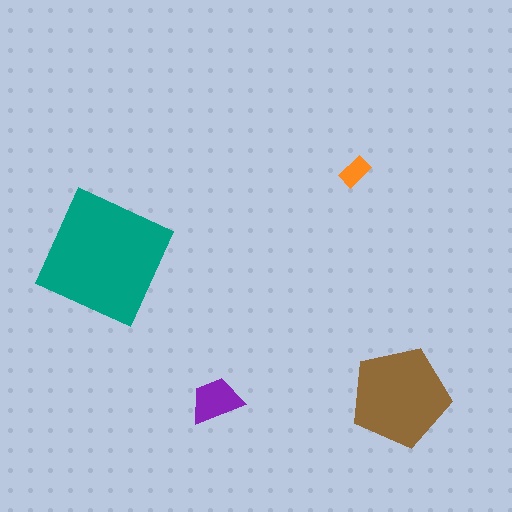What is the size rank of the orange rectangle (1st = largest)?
4th.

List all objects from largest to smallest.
The teal square, the brown pentagon, the purple trapezoid, the orange rectangle.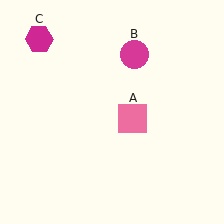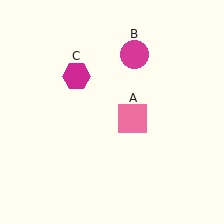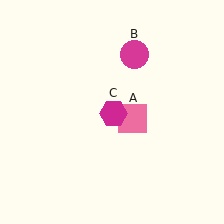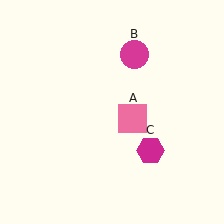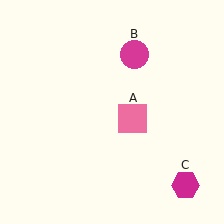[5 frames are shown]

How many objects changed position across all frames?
1 object changed position: magenta hexagon (object C).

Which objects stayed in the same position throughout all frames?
Pink square (object A) and magenta circle (object B) remained stationary.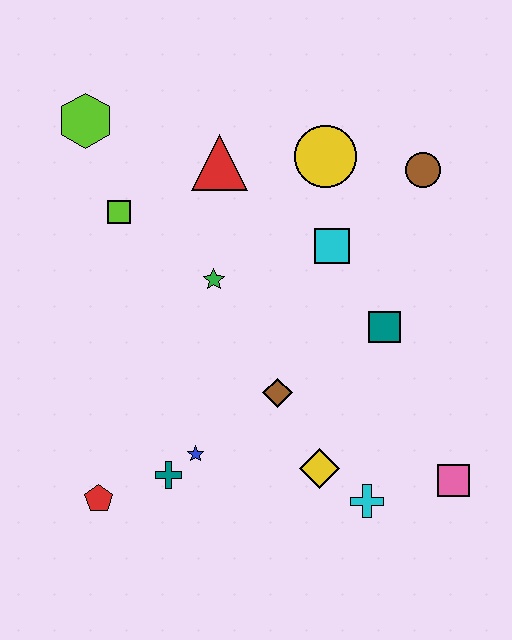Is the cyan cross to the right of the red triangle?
Yes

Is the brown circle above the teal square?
Yes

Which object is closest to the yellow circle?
The cyan square is closest to the yellow circle.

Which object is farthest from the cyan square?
The red pentagon is farthest from the cyan square.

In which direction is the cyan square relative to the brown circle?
The cyan square is to the left of the brown circle.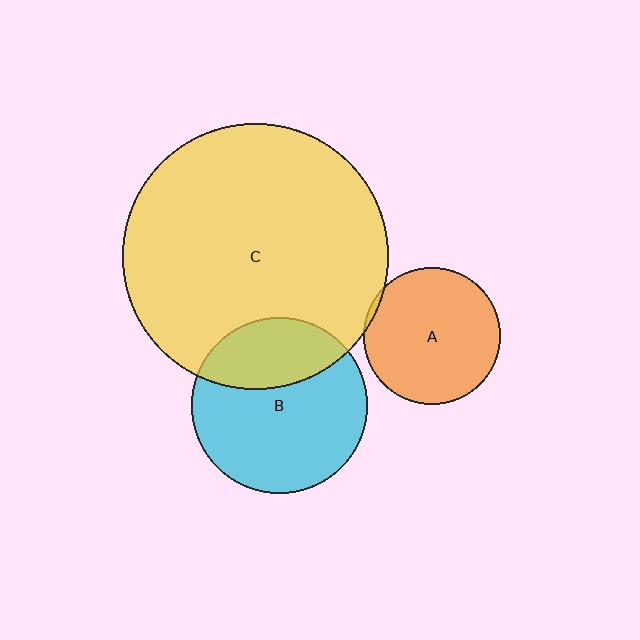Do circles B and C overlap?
Yes.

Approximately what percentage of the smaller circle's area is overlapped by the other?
Approximately 30%.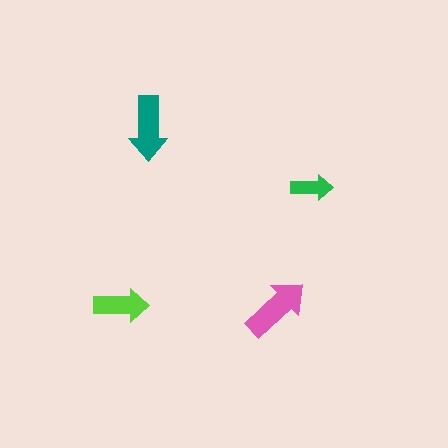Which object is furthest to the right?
The green arrow is rightmost.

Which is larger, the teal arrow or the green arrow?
The teal one.